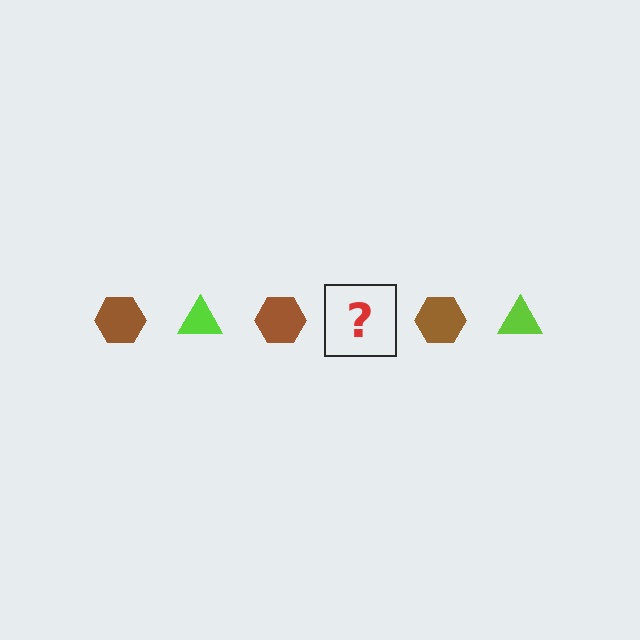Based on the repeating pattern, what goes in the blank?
The blank should be a lime triangle.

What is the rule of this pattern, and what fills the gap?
The rule is that the pattern alternates between brown hexagon and lime triangle. The gap should be filled with a lime triangle.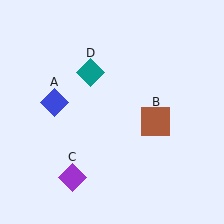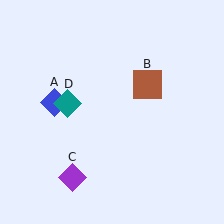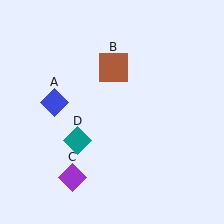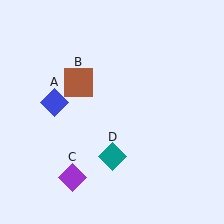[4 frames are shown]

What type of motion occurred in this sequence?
The brown square (object B), teal diamond (object D) rotated counterclockwise around the center of the scene.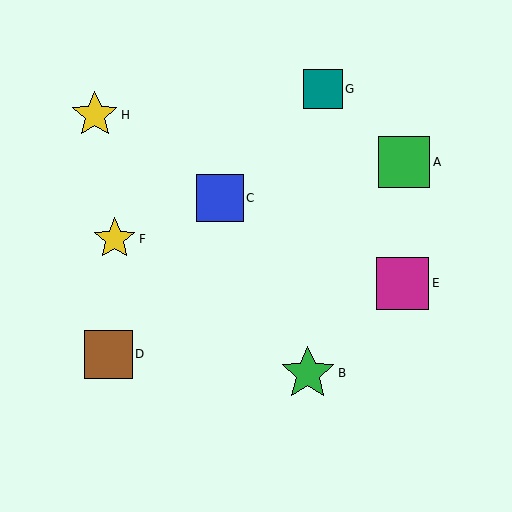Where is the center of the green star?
The center of the green star is at (308, 373).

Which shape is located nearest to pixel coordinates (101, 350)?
The brown square (labeled D) at (108, 354) is nearest to that location.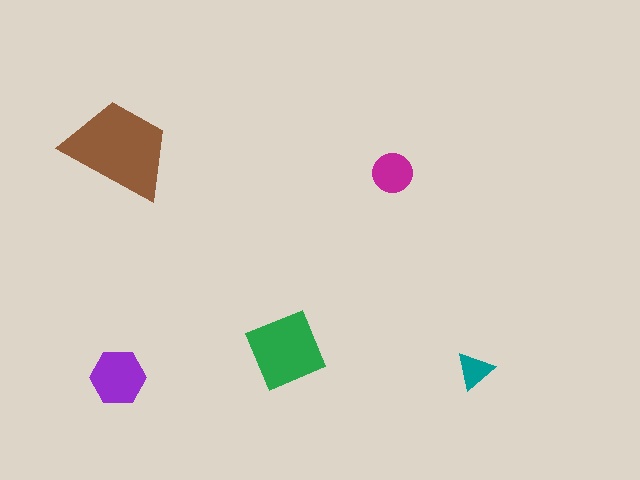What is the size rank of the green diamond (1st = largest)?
2nd.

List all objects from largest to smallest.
The brown trapezoid, the green diamond, the purple hexagon, the magenta circle, the teal triangle.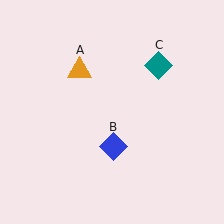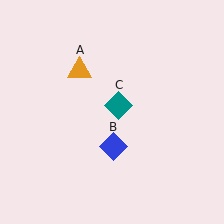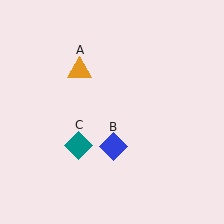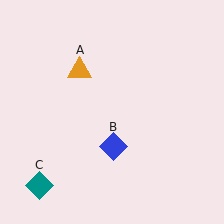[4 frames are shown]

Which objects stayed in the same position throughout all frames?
Orange triangle (object A) and blue diamond (object B) remained stationary.